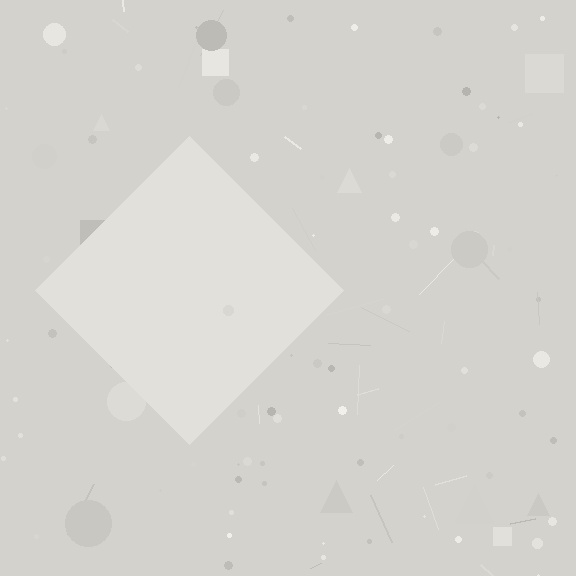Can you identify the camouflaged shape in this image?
The camouflaged shape is a diamond.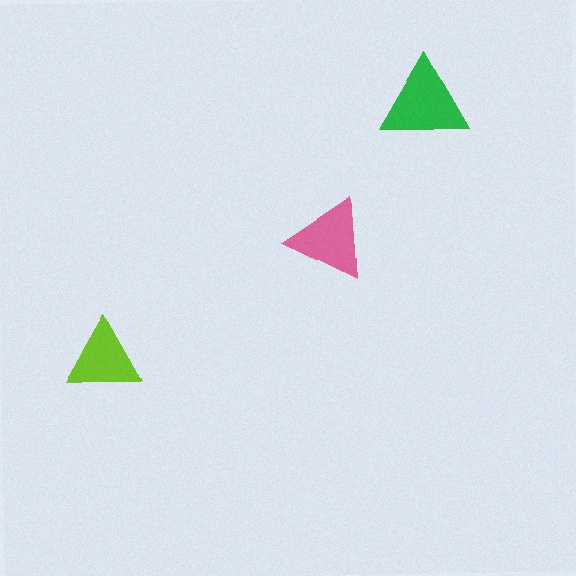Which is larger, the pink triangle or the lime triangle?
The pink one.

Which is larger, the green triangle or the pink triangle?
The green one.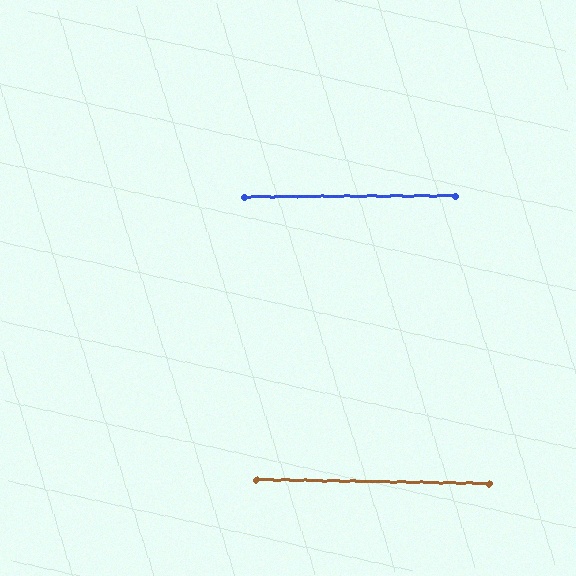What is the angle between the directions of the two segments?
Approximately 1 degree.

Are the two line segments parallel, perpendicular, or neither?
Parallel — their directions differ by only 1.1°.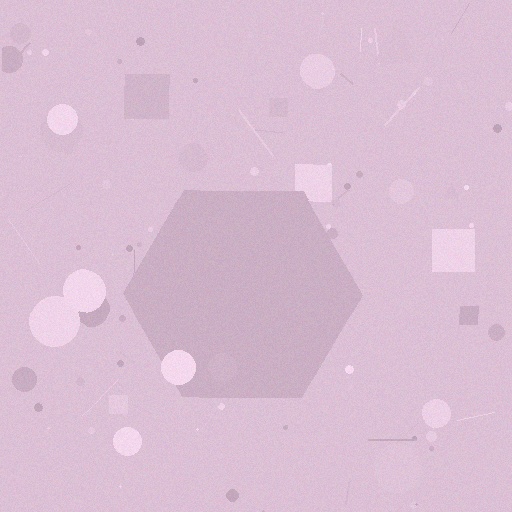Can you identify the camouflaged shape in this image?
The camouflaged shape is a hexagon.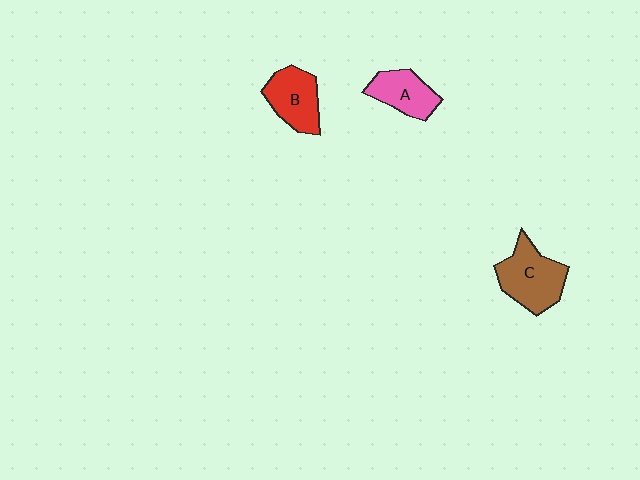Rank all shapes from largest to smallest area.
From largest to smallest: C (brown), B (red), A (pink).